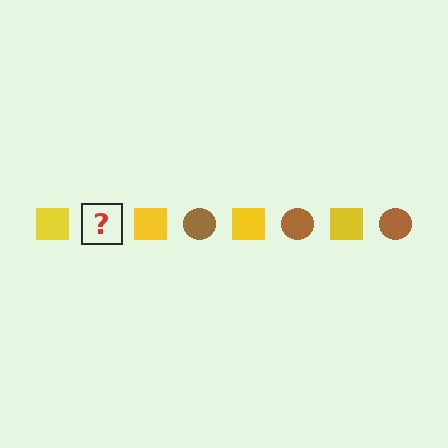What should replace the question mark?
The question mark should be replaced with a brown circle.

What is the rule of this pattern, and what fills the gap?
The rule is that the pattern alternates between yellow square and brown circle. The gap should be filled with a brown circle.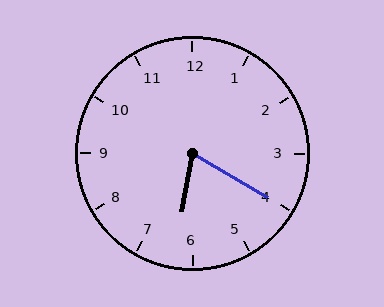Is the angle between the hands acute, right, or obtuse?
It is acute.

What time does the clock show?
6:20.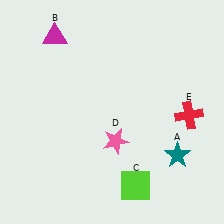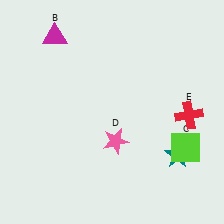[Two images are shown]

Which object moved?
The lime square (C) moved right.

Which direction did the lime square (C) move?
The lime square (C) moved right.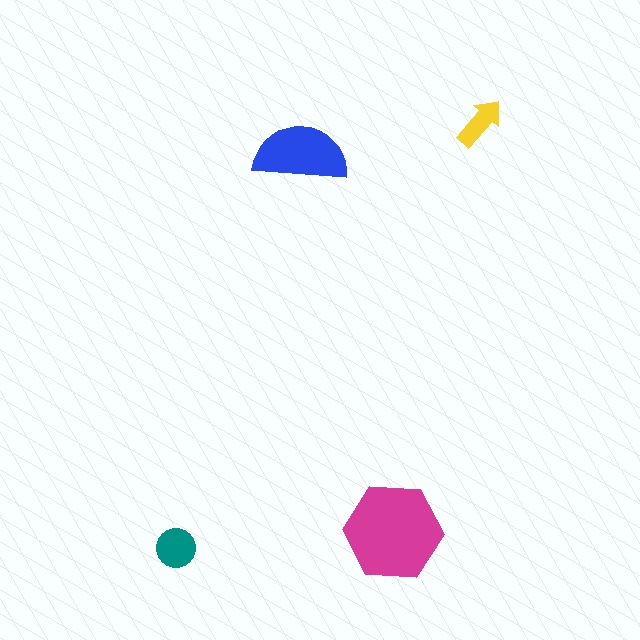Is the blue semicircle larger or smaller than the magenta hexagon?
Smaller.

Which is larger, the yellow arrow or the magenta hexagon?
The magenta hexagon.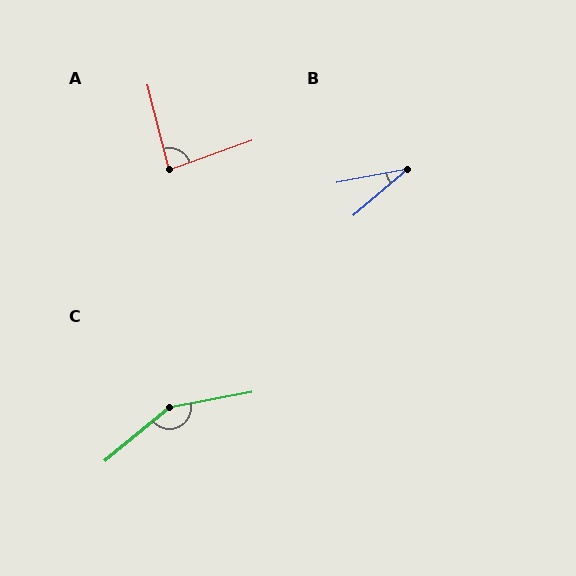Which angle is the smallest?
B, at approximately 30 degrees.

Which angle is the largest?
C, at approximately 151 degrees.